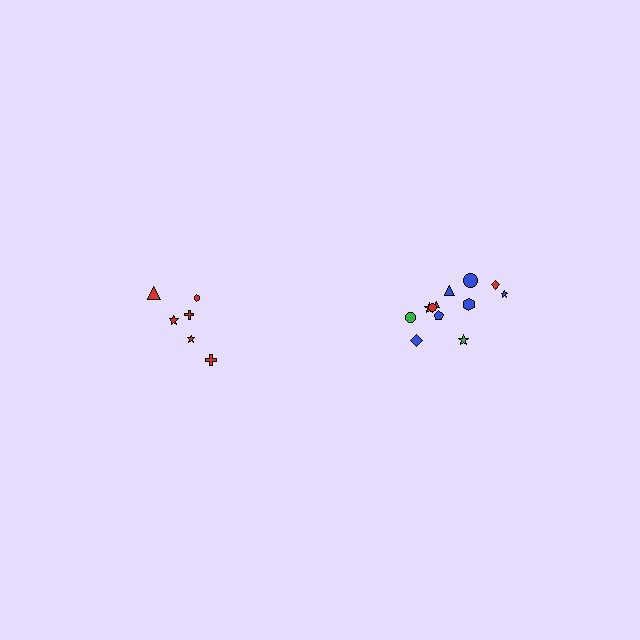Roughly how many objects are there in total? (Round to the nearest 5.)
Roughly 20 objects in total.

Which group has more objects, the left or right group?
The right group.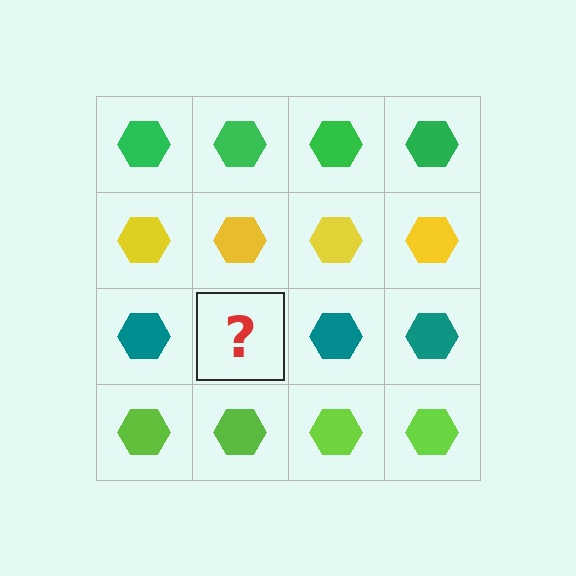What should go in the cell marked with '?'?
The missing cell should contain a teal hexagon.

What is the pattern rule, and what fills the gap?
The rule is that each row has a consistent color. The gap should be filled with a teal hexagon.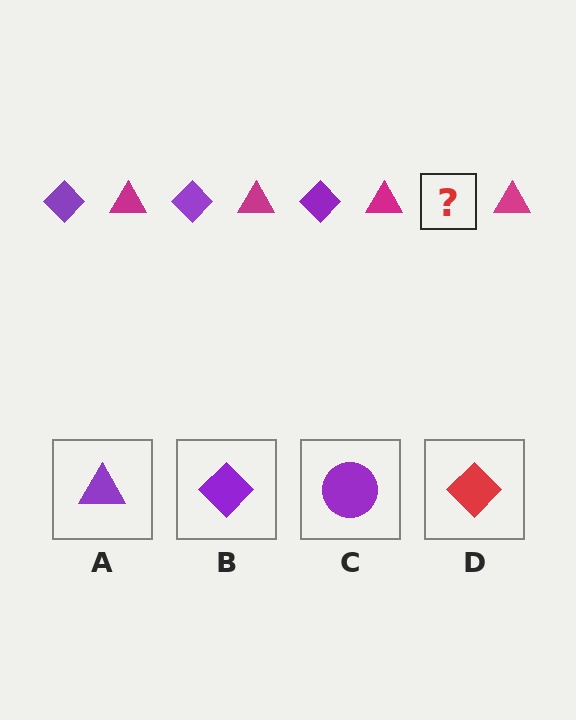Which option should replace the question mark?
Option B.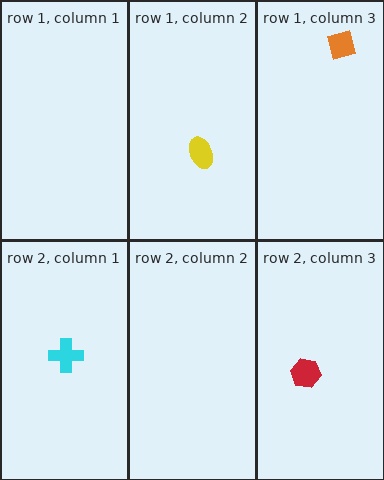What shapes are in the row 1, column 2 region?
The yellow ellipse.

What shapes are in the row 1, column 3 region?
The orange square.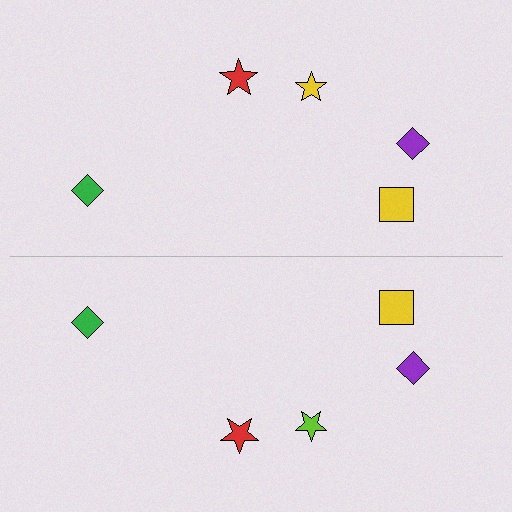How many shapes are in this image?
There are 10 shapes in this image.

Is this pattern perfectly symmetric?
No, the pattern is not perfectly symmetric. The lime star on the bottom side breaks the symmetry — its mirror counterpart is yellow.